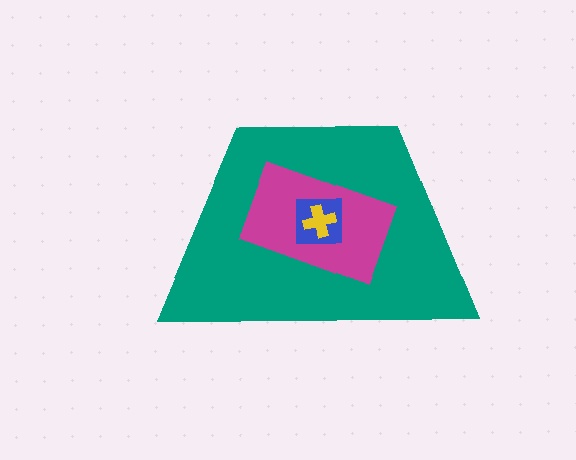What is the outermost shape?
The teal trapezoid.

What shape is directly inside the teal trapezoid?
The magenta rectangle.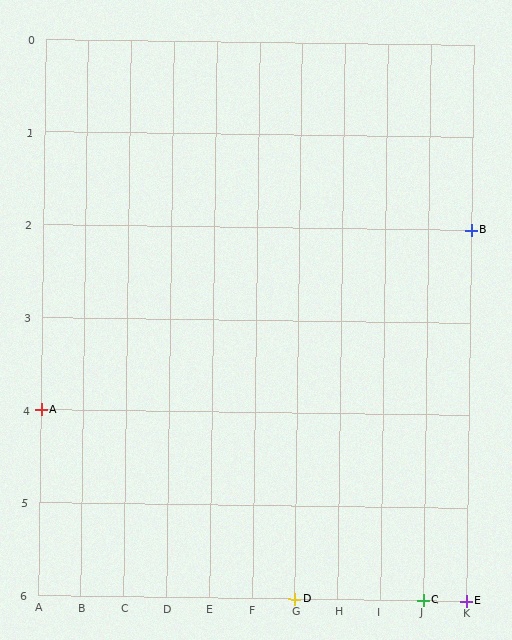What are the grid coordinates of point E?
Point E is at grid coordinates (K, 6).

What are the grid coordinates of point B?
Point B is at grid coordinates (K, 2).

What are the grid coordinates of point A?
Point A is at grid coordinates (A, 4).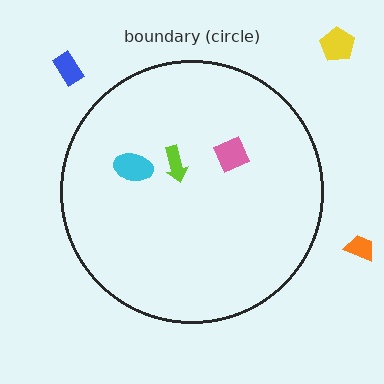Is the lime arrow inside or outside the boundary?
Inside.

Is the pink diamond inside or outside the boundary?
Inside.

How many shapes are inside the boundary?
3 inside, 3 outside.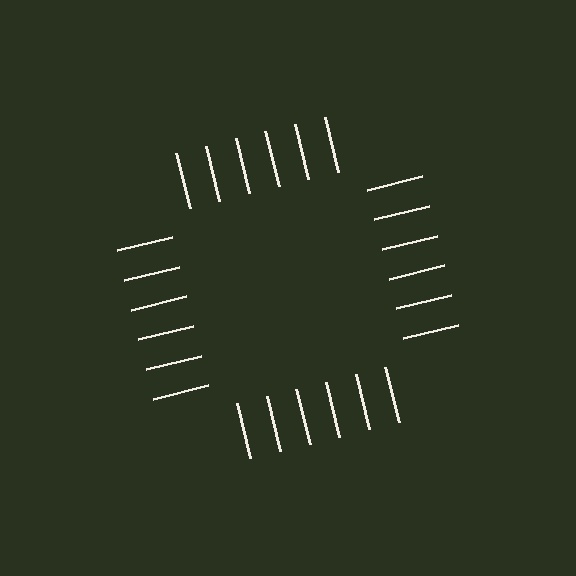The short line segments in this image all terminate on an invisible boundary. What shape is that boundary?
An illusory square — the line segments terminate on its edges but no continuous stroke is drawn.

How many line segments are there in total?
24 — 6 along each of the 4 edges.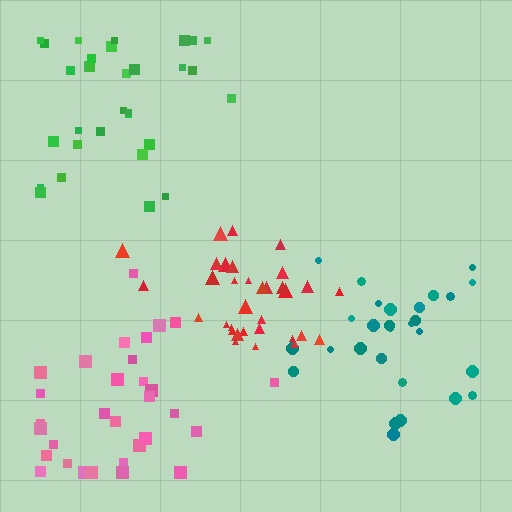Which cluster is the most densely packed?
Red.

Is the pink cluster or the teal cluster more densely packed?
Teal.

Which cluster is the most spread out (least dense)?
Pink.